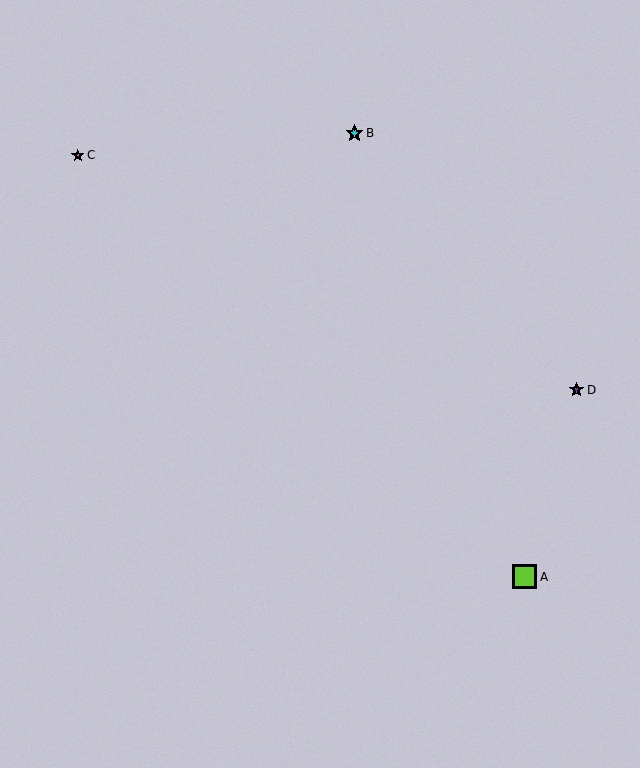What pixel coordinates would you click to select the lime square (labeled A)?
Click at (525, 577) to select the lime square A.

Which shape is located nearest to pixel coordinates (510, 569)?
The lime square (labeled A) at (525, 577) is nearest to that location.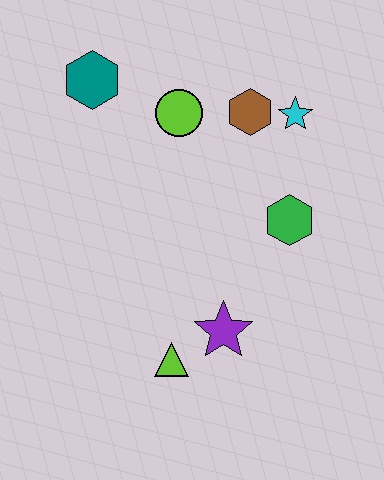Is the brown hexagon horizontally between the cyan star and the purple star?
Yes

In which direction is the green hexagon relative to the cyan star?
The green hexagon is below the cyan star.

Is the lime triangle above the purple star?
No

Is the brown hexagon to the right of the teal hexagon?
Yes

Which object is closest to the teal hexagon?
The lime circle is closest to the teal hexagon.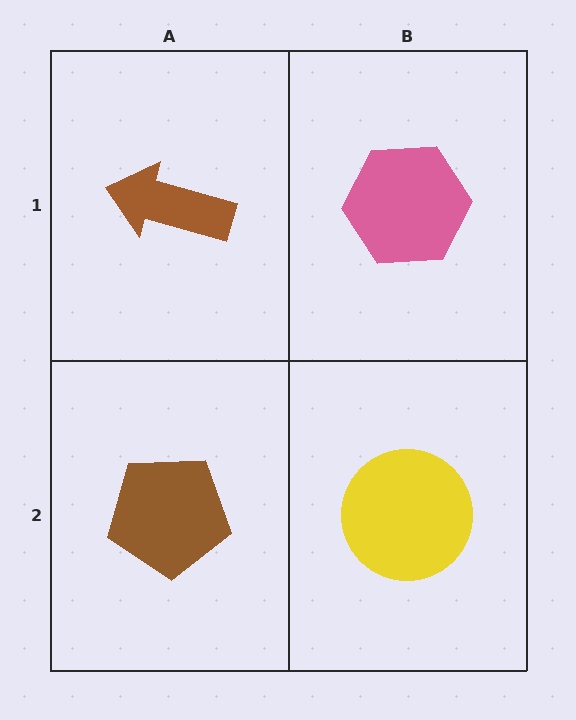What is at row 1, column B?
A pink hexagon.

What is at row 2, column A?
A brown pentagon.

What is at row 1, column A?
A brown arrow.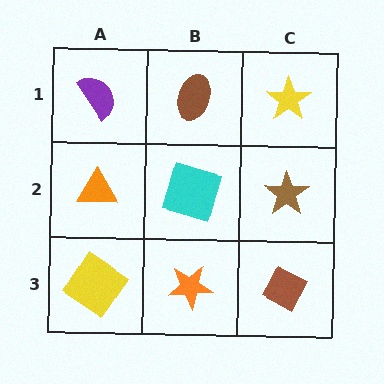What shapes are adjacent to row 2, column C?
A yellow star (row 1, column C), a brown diamond (row 3, column C), a cyan square (row 2, column B).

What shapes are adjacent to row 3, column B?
A cyan square (row 2, column B), a yellow diamond (row 3, column A), a brown diamond (row 3, column C).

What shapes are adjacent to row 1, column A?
An orange triangle (row 2, column A), a brown ellipse (row 1, column B).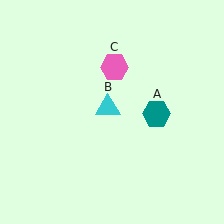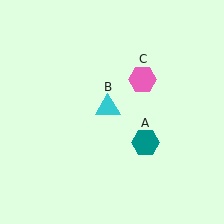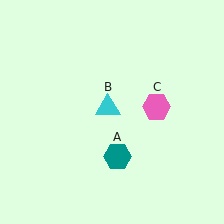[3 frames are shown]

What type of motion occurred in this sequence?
The teal hexagon (object A), pink hexagon (object C) rotated clockwise around the center of the scene.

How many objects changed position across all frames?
2 objects changed position: teal hexagon (object A), pink hexagon (object C).